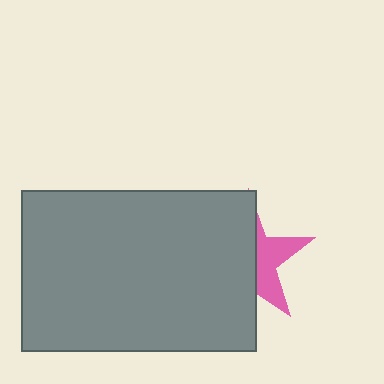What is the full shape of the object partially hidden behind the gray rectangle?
The partially hidden object is a pink star.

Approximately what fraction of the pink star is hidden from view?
Roughly 63% of the pink star is hidden behind the gray rectangle.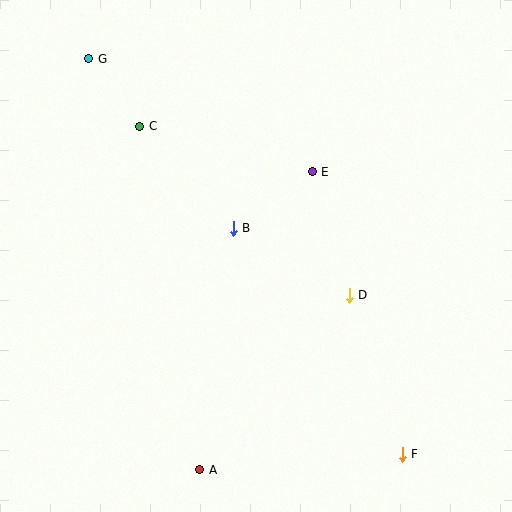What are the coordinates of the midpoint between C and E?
The midpoint between C and E is at (226, 149).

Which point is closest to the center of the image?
Point B at (233, 228) is closest to the center.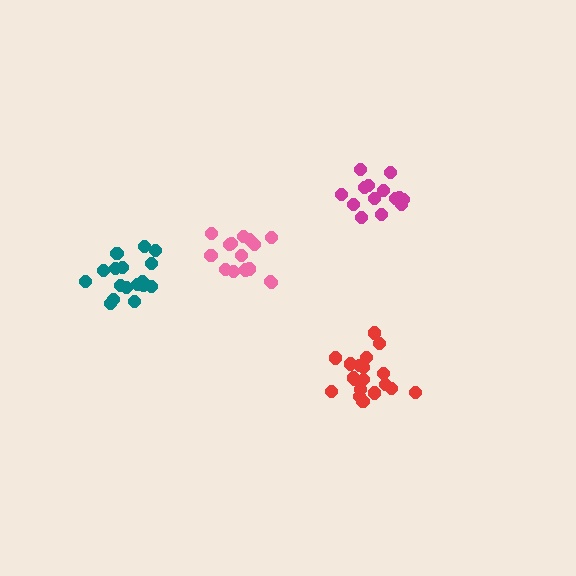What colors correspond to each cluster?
The clusters are colored: magenta, red, teal, pink.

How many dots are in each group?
Group 1: 14 dots, Group 2: 19 dots, Group 3: 17 dots, Group 4: 15 dots (65 total).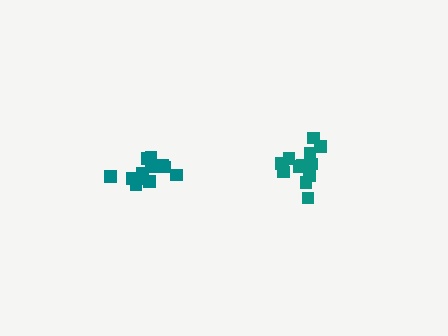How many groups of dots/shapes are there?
There are 2 groups.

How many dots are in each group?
Group 1: 13 dots, Group 2: 13 dots (26 total).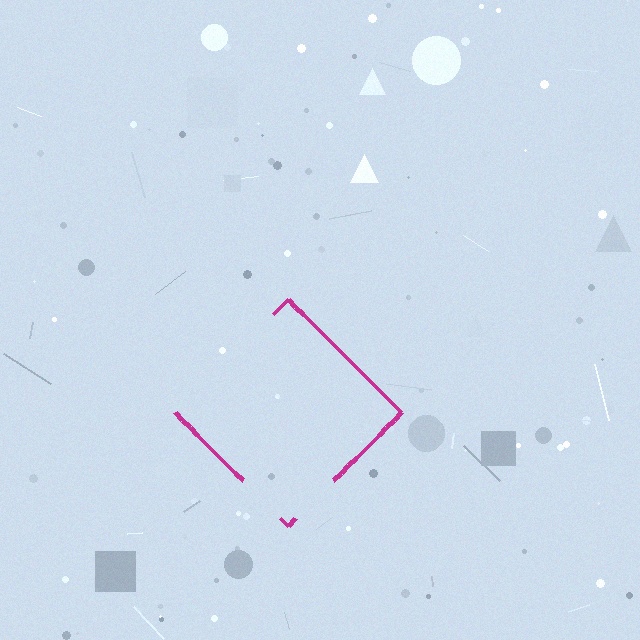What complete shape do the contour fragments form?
The contour fragments form a diamond.